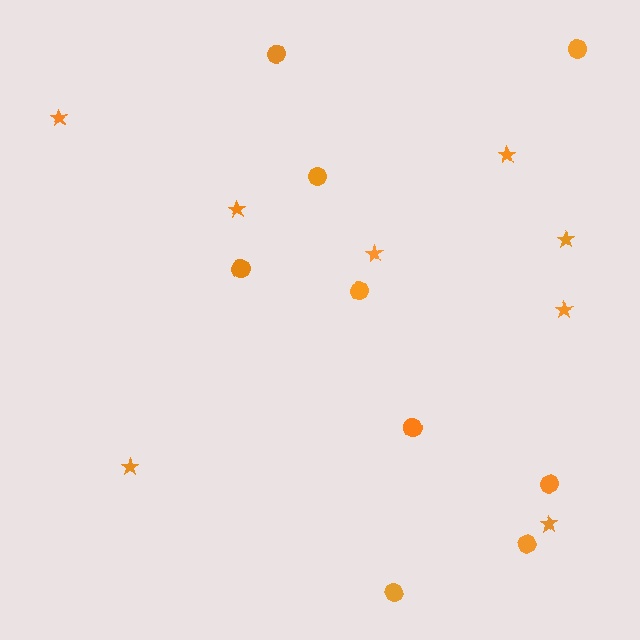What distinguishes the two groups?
There are 2 groups: one group of circles (9) and one group of stars (8).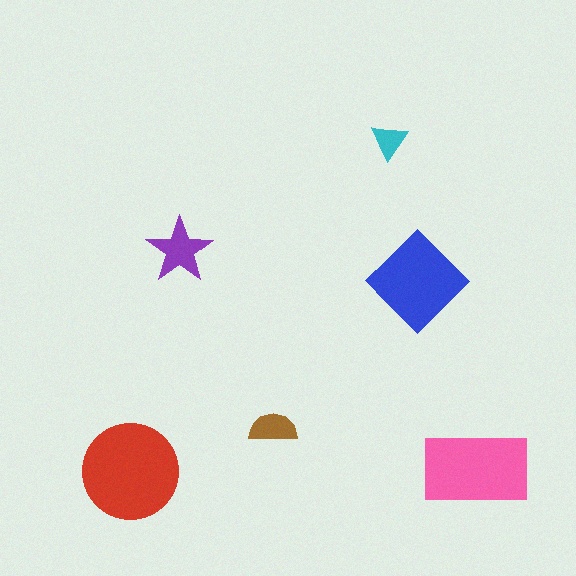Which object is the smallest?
The cyan triangle.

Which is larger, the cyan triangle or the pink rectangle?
The pink rectangle.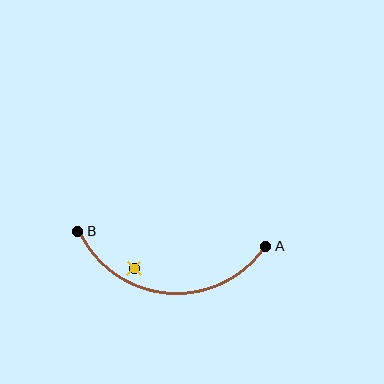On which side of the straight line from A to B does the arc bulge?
The arc bulges below the straight line connecting A and B.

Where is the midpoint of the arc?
The arc midpoint is the point on the curve farthest from the straight line joining A and B. It sits below that line.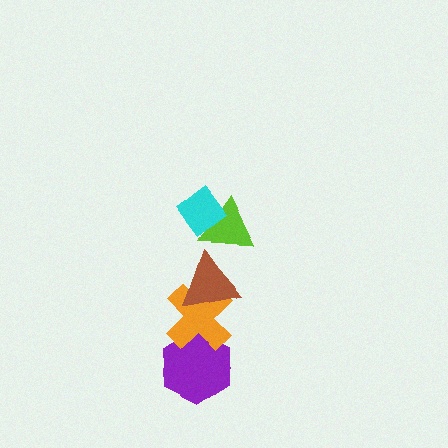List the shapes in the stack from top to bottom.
From top to bottom: the cyan diamond, the lime triangle, the brown triangle, the orange cross, the purple hexagon.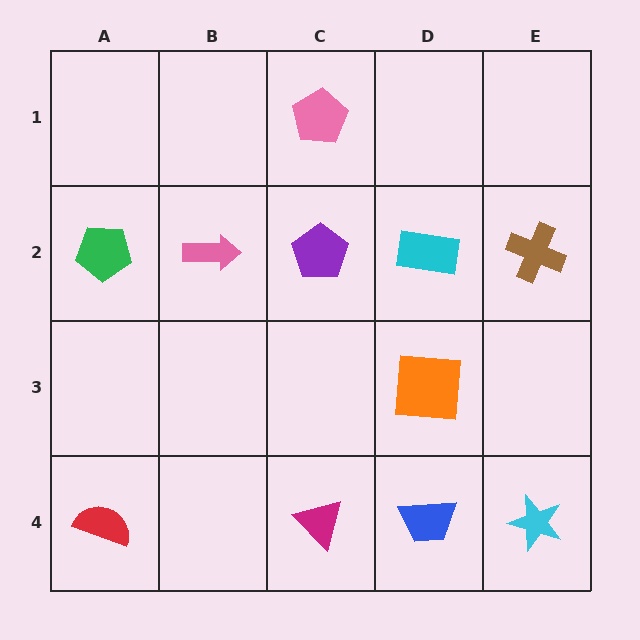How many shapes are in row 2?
5 shapes.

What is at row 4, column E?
A cyan star.